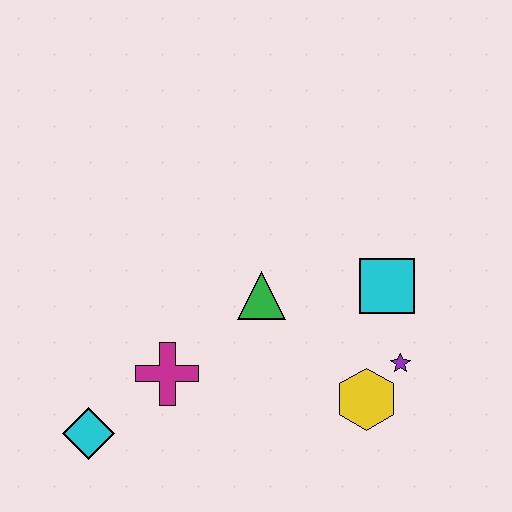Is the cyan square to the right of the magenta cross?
Yes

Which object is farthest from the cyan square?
The cyan diamond is farthest from the cyan square.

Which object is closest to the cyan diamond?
The magenta cross is closest to the cyan diamond.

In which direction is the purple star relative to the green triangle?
The purple star is to the right of the green triangle.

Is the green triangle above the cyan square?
No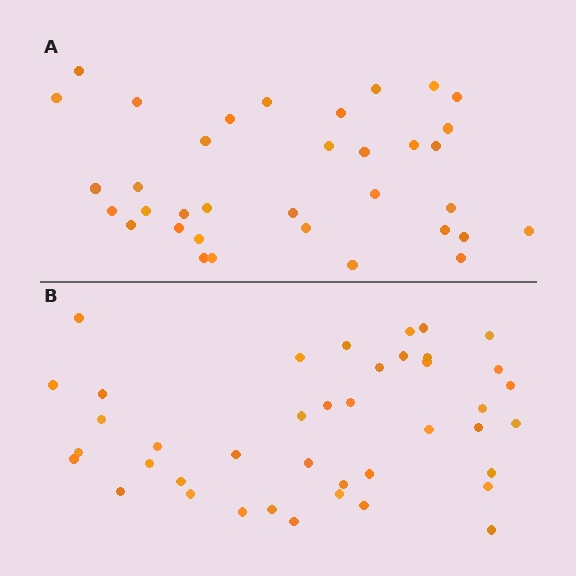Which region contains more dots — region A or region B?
Region B (the bottom region) has more dots.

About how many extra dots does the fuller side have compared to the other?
Region B has about 6 more dots than region A.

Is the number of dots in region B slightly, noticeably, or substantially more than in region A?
Region B has only slightly more — the two regions are fairly close. The ratio is roughly 1.2 to 1.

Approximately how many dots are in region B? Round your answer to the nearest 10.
About 40 dots. (The exact count is 41, which rounds to 40.)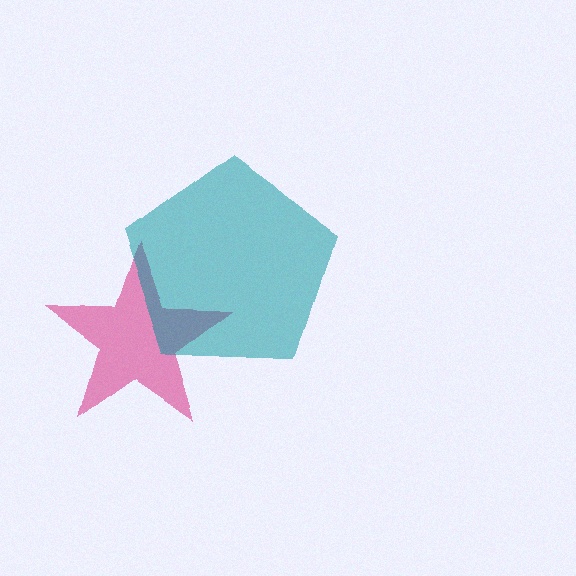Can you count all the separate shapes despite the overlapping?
Yes, there are 2 separate shapes.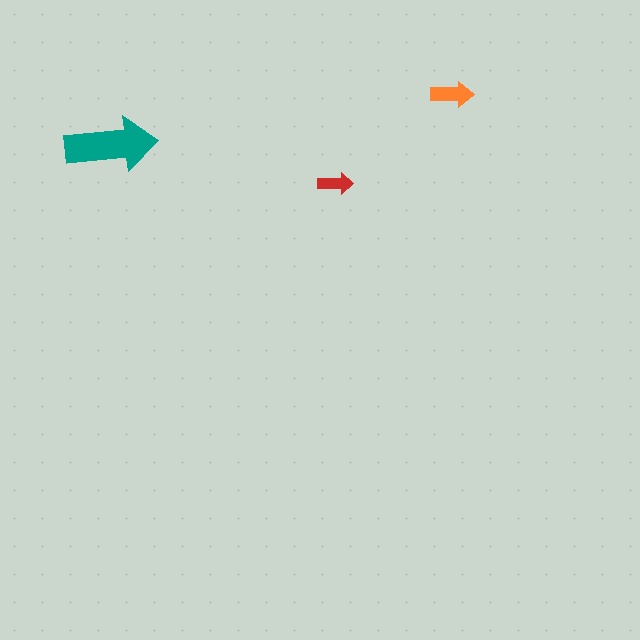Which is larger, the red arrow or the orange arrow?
The orange one.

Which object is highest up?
The orange arrow is topmost.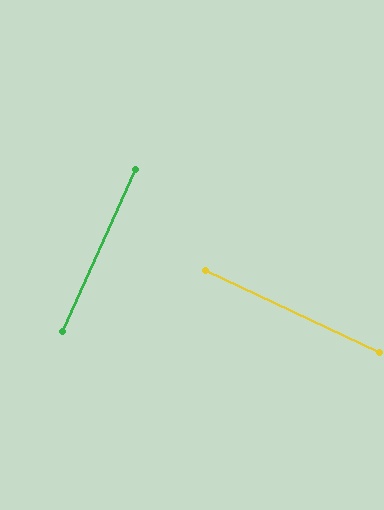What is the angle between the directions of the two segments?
Approximately 89 degrees.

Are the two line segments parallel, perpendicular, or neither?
Perpendicular — they meet at approximately 89°.